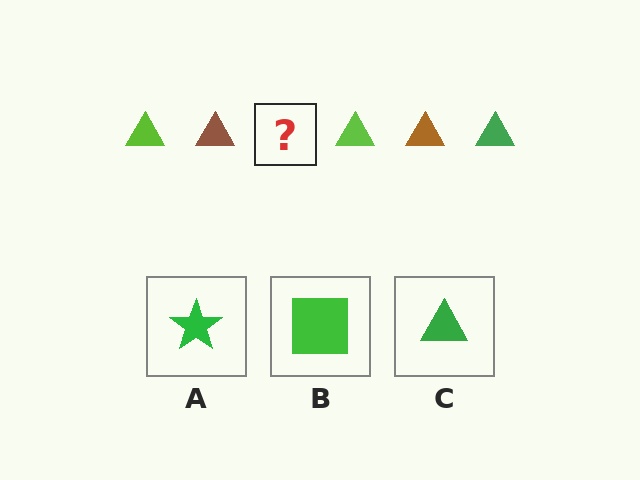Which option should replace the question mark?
Option C.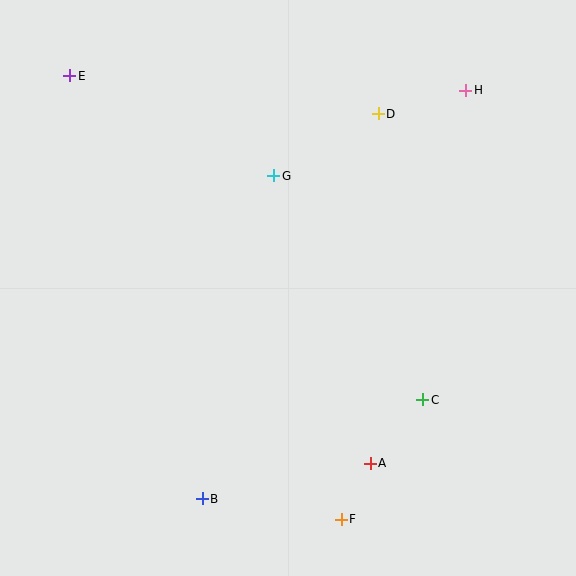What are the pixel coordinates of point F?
Point F is at (341, 519).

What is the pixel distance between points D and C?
The distance between D and C is 289 pixels.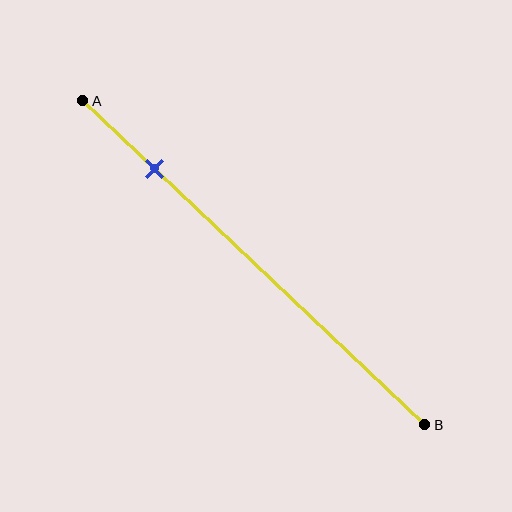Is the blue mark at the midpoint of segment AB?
No, the mark is at about 20% from A, not at the 50% midpoint.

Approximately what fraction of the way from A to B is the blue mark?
The blue mark is approximately 20% of the way from A to B.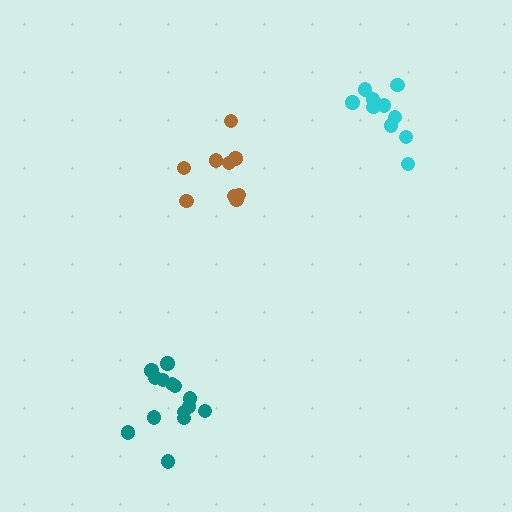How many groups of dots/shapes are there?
There are 3 groups.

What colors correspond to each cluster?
The clusters are colored: teal, cyan, brown.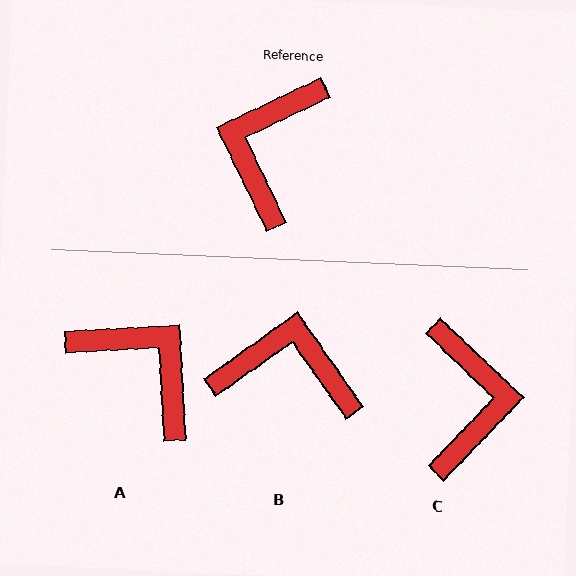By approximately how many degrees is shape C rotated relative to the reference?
Approximately 160 degrees clockwise.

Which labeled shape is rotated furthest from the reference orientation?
C, about 160 degrees away.